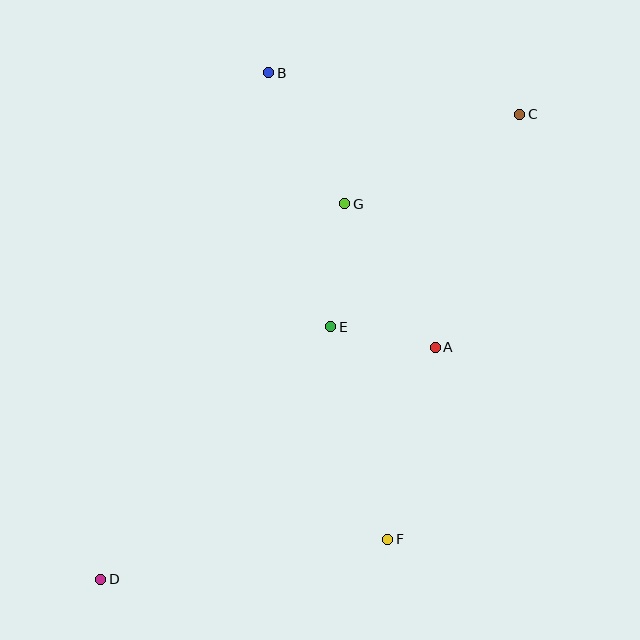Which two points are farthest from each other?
Points C and D are farthest from each other.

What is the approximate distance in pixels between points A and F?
The distance between A and F is approximately 198 pixels.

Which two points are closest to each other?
Points A and E are closest to each other.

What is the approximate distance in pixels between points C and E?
The distance between C and E is approximately 284 pixels.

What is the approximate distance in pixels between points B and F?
The distance between B and F is approximately 481 pixels.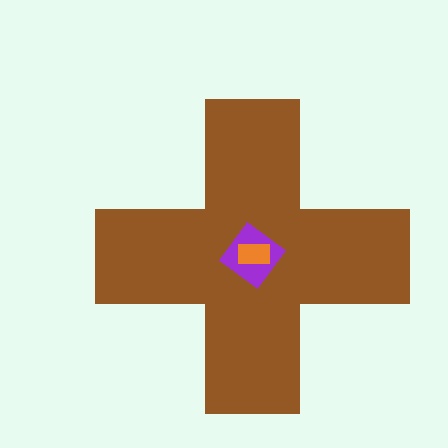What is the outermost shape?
The brown cross.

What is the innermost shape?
The orange rectangle.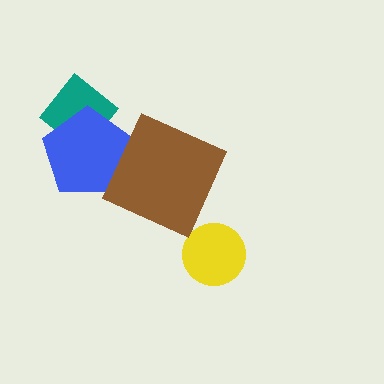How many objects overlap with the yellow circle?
0 objects overlap with the yellow circle.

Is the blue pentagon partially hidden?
Yes, it is partially covered by another shape.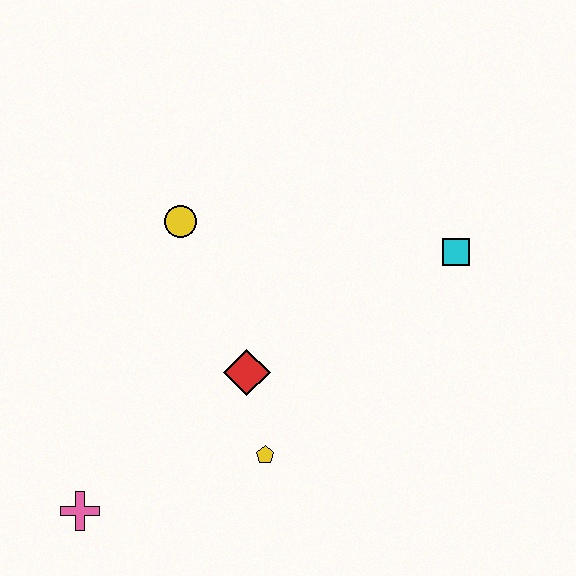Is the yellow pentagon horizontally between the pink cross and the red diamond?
No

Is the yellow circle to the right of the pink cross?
Yes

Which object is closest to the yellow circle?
The red diamond is closest to the yellow circle.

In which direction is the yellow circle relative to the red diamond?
The yellow circle is above the red diamond.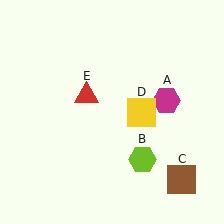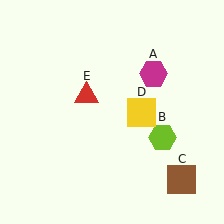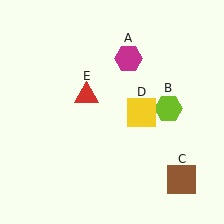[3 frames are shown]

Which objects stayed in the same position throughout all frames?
Brown square (object C) and yellow square (object D) and red triangle (object E) remained stationary.